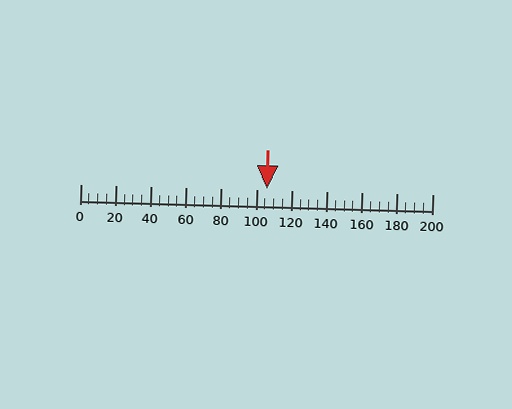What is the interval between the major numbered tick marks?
The major tick marks are spaced 20 units apart.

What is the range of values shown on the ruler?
The ruler shows values from 0 to 200.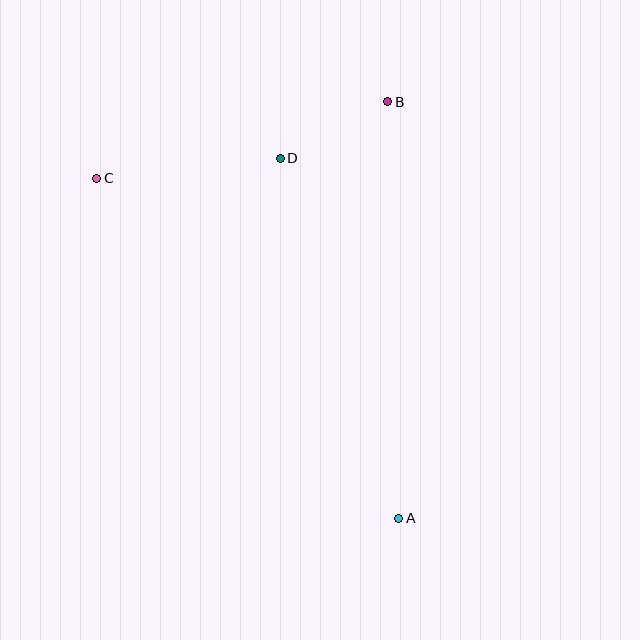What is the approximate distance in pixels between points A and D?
The distance between A and D is approximately 379 pixels.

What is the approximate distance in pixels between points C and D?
The distance between C and D is approximately 184 pixels.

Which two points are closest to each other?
Points B and D are closest to each other.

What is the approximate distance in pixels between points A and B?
The distance between A and B is approximately 417 pixels.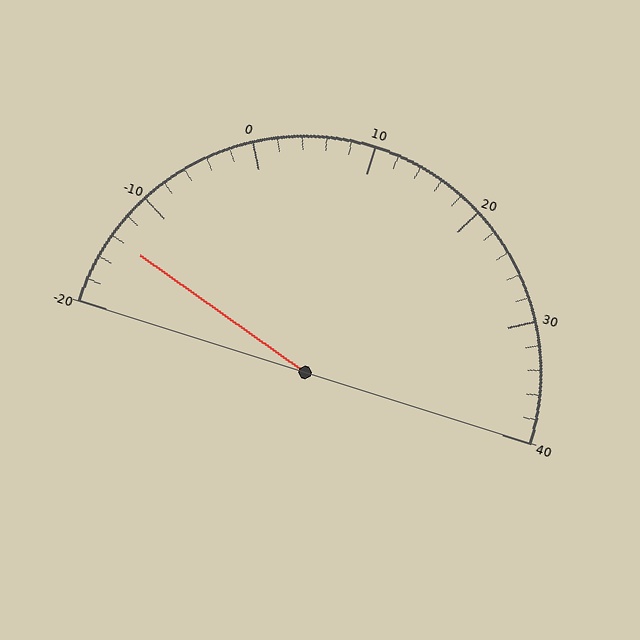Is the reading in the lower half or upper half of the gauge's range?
The reading is in the lower half of the range (-20 to 40).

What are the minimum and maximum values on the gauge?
The gauge ranges from -20 to 40.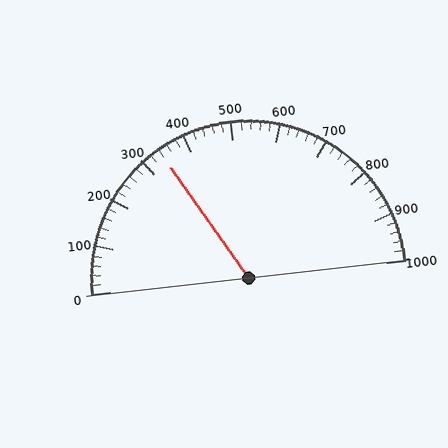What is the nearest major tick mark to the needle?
The nearest major tick mark is 300.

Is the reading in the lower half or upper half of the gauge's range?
The reading is in the lower half of the range (0 to 1000).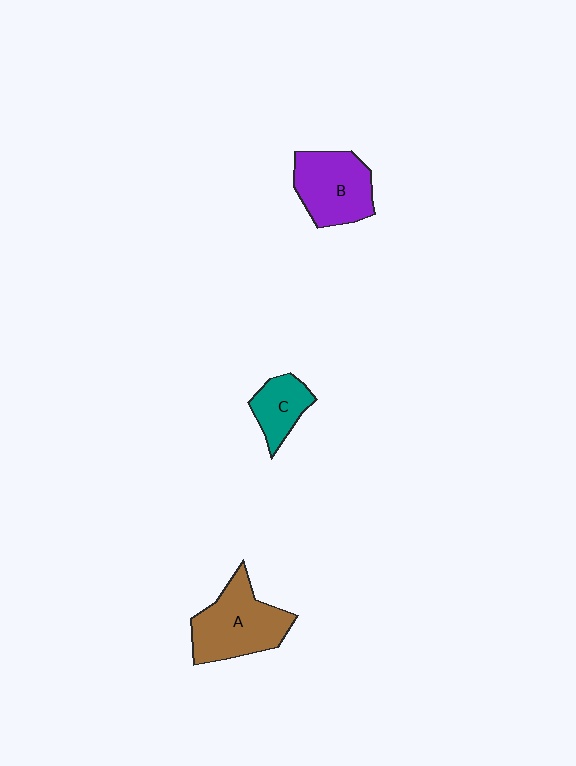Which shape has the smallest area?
Shape C (teal).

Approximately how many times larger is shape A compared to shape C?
Approximately 1.9 times.